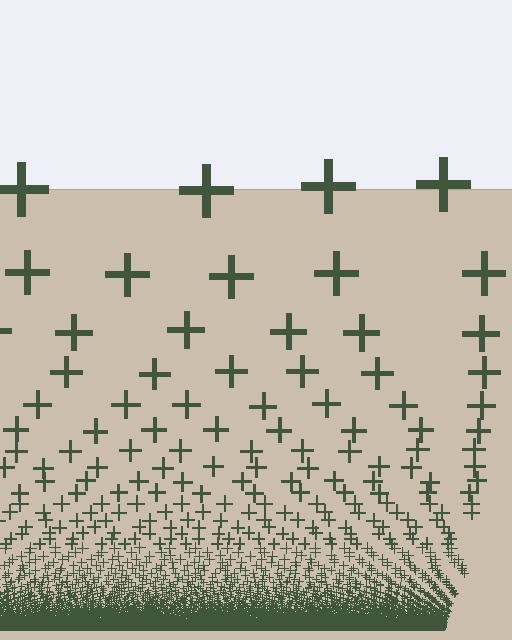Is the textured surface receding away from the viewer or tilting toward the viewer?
The surface appears to tilt toward the viewer. Texture elements get larger and sparser toward the top.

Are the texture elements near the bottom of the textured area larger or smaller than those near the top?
Smaller. The gradient is inverted — elements near the bottom are smaller and denser.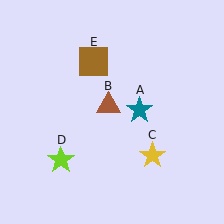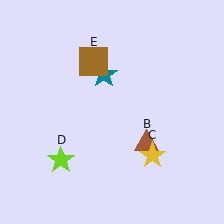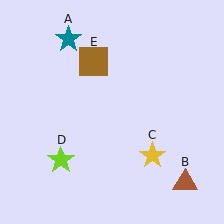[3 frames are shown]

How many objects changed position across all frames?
2 objects changed position: teal star (object A), brown triangle (object B).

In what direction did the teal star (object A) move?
The teal star (object A) moved up and to the left.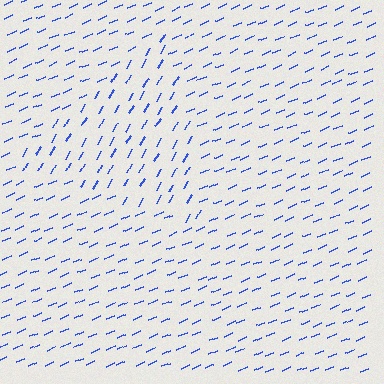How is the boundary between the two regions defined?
The boundary is defined purely by a change in line orientation (approximately 37 degrees difference). All lines are the same color and thickness.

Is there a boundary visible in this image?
Yes, there is a texture boundary formed by a change in line orientation.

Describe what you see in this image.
The image is filled with small blue line segments. A triangle region in the image has lines oriented differently from the surrounding lines, creating a visible texture boundary.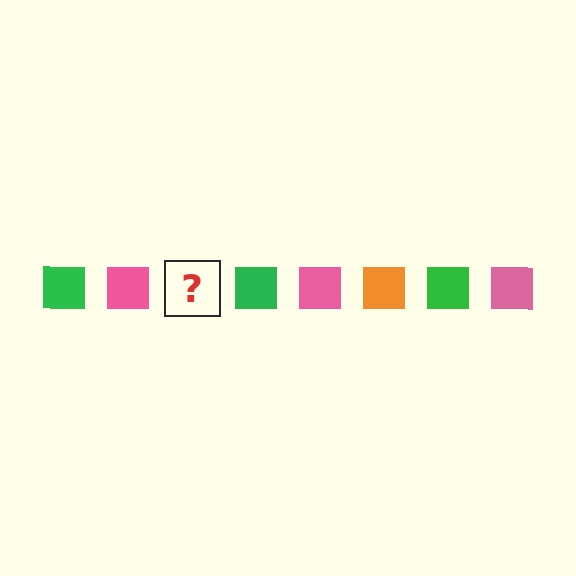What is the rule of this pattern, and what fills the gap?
The rule is that the pattern cycles through green, pink, orange squares. The gap should be filled with an orange square.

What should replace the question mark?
The question mark should be replaced with an orange square.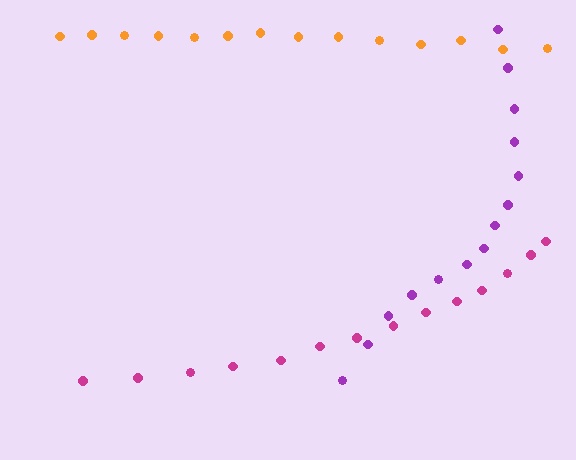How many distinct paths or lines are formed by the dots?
There are 3 distinct paths.